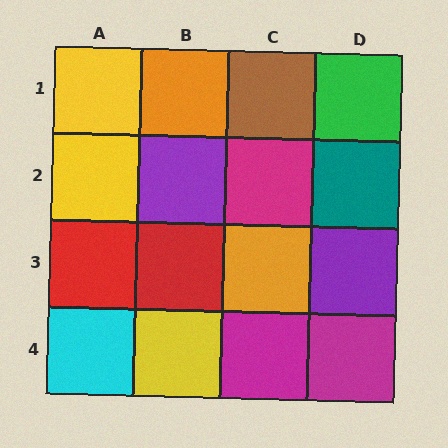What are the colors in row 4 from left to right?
Cyan, yellow, magenta, magenta.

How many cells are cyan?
1 cell is cyan.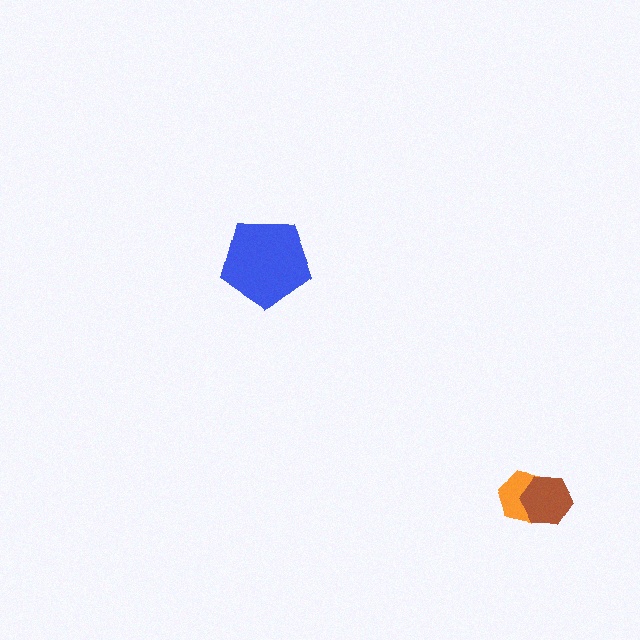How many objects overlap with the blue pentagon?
0 objects overlap with the blue pentagon.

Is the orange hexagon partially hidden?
Yes, it is partially covered by another shape.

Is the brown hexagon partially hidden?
No, no other shape covers it.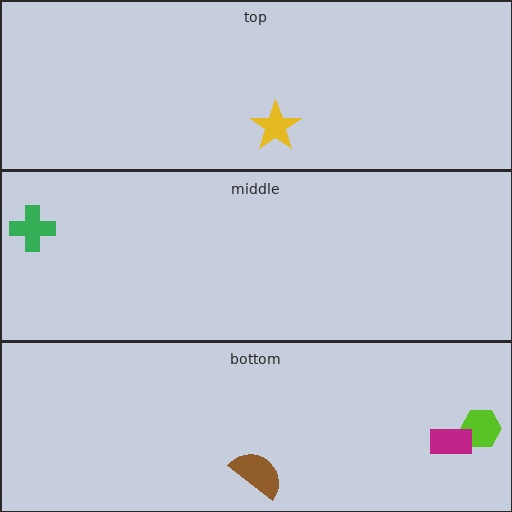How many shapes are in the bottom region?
3.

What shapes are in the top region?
The yellow star.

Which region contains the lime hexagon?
The bottom region.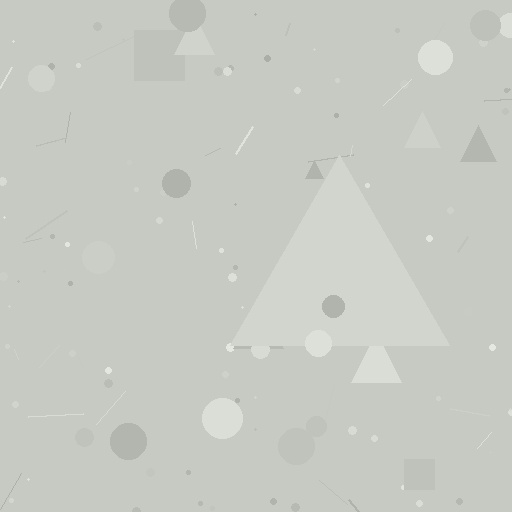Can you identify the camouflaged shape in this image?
The camouflaged shape is a triangle.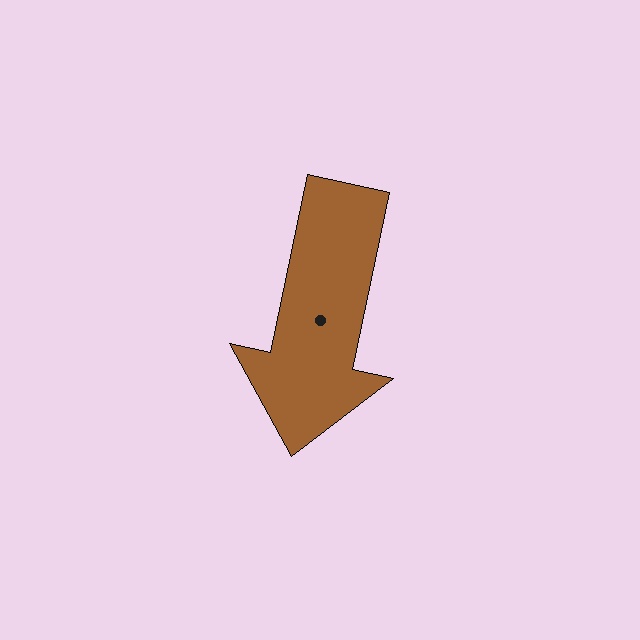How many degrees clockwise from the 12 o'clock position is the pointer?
Approximately 192 degrees.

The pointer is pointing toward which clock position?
Roughly 6 o'clock.